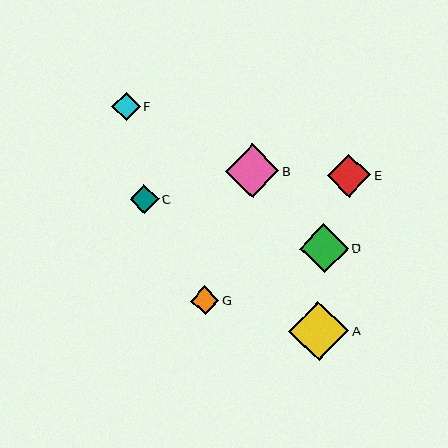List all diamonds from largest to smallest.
From largest to smallest: A, B, D, E, C, G, F.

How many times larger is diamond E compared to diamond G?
Diamond E is approximately 1.5 times the size of diamond G.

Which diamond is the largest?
Diamond A is the largest with a size of approximately 60 pixels.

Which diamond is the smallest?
Diamond F is the smallest with a size of approximately 29 pixels.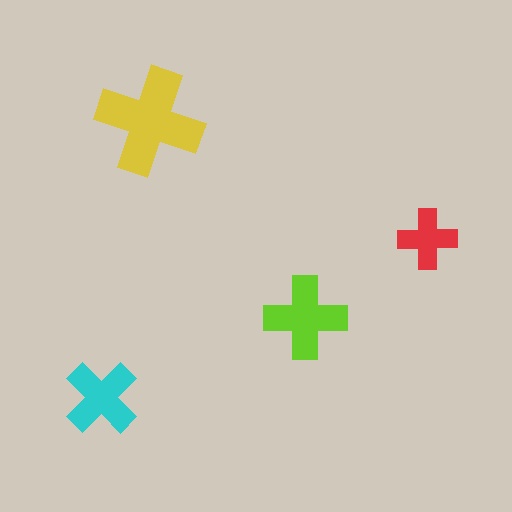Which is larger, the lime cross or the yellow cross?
The yellow one.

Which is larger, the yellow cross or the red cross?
The yellow one.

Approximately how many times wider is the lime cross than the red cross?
About 1.5 times wider.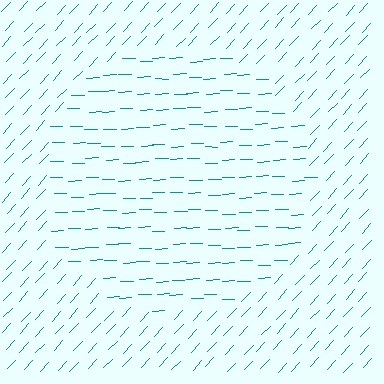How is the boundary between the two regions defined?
The boundary is defined purely by a change in line orientation (approximately 45 degrees difference). All lines are the same color and thickness.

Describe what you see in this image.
The image is filled with small teal line segments. A circle region in the image has lines oriented differently from the surrounding lines, creating a visible texture boundary.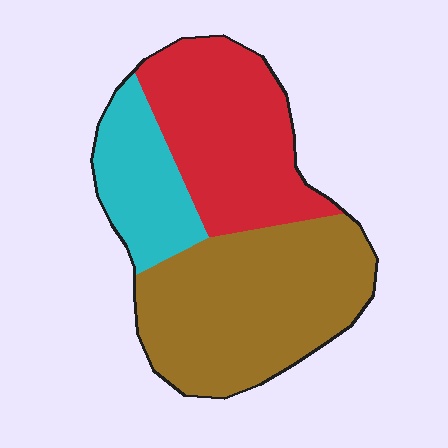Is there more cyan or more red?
Red.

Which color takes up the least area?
Cyan, at roughly 20%.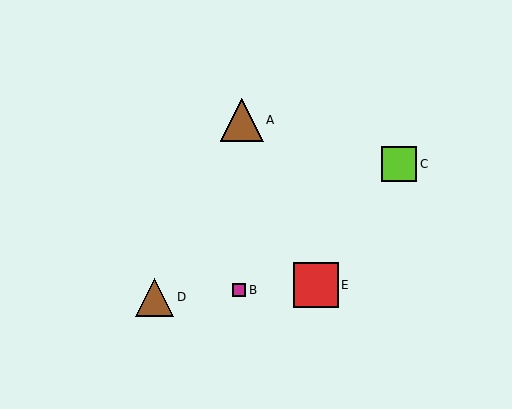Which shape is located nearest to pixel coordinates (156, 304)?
The brown triangle (labeled D) at (155, 297) is nearest to that location.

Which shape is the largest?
The red square (labeled E) is the largest.